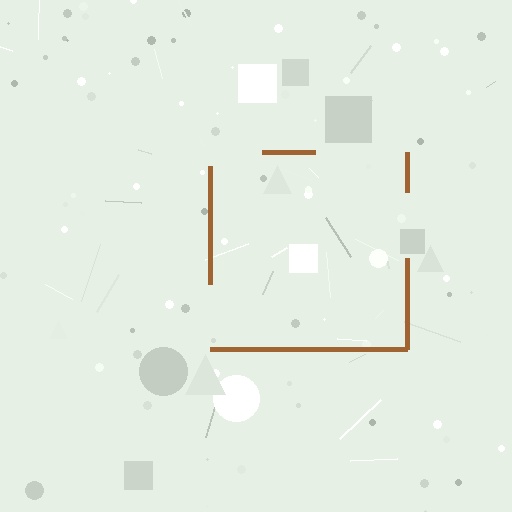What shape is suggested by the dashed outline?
The dashed outline suggests a square.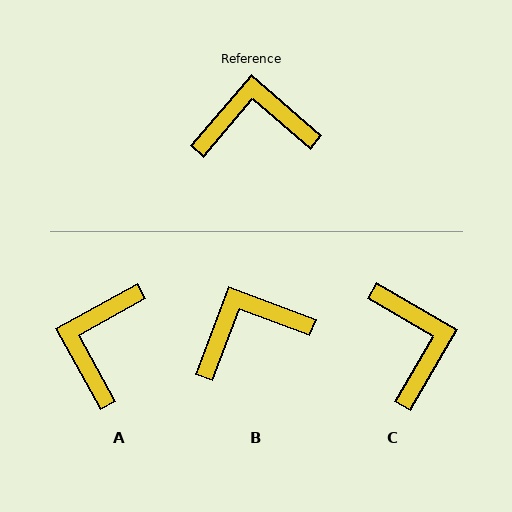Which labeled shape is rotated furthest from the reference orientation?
C, about 79 degrees away.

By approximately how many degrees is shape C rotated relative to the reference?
Approximately 79 degrees clockwise.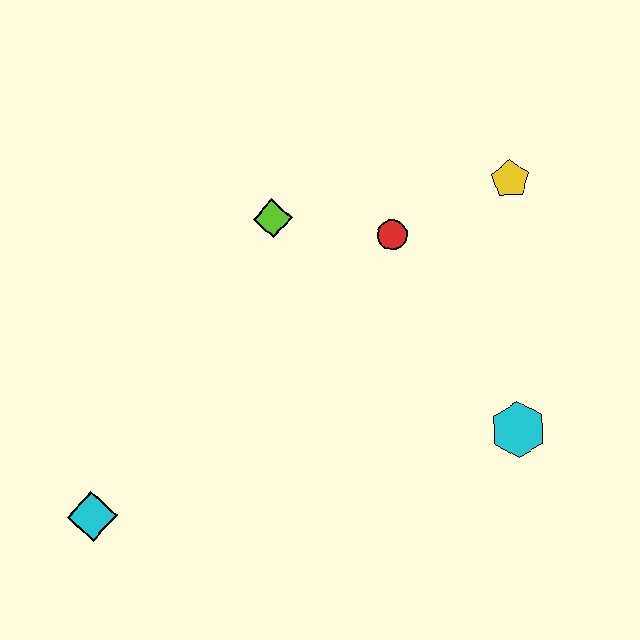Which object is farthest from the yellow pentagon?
The cyan diamond is farthest from the yellow pentagon.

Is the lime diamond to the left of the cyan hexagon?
Yes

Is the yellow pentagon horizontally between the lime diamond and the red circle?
No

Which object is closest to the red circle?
The lime diamond is closest to the red circle.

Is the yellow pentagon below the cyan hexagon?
No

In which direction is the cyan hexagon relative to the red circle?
The cyan hexagon is below the red circle.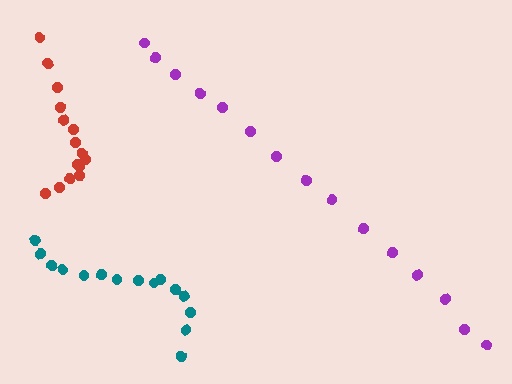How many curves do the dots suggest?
There are 3 distinct paths.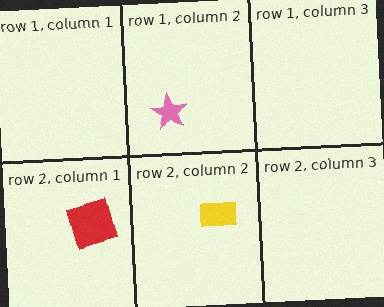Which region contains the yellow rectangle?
The row 2, column 2 region.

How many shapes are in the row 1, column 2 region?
1.